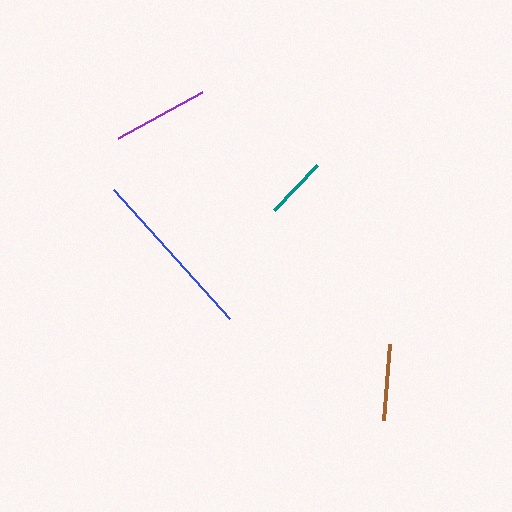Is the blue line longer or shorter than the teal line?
The blue line is longer than the teal line.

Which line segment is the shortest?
The teal line is the shortest at approximately 63 pixels.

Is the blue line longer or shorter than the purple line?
The blue line is longer than the purple line.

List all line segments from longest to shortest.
From longest to shortest: blue, purple, brown, teal.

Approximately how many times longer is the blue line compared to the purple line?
The blue line is approximately 1.8 times the length of the purple line.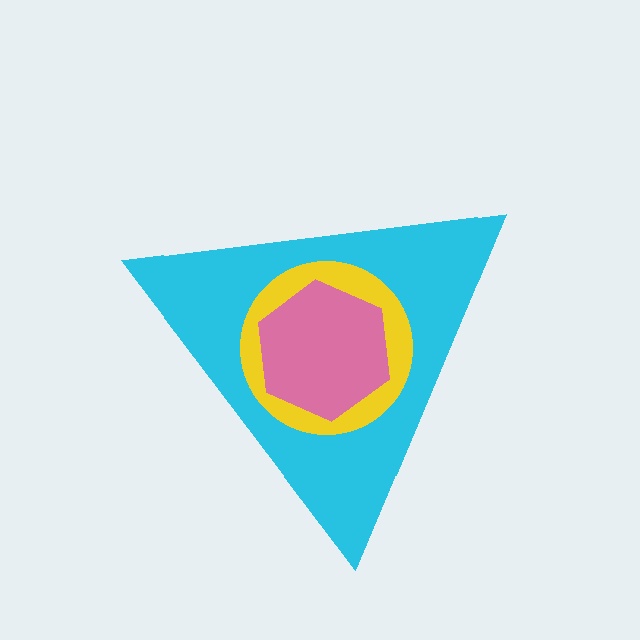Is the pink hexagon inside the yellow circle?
Yes.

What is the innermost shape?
The pink hexagon.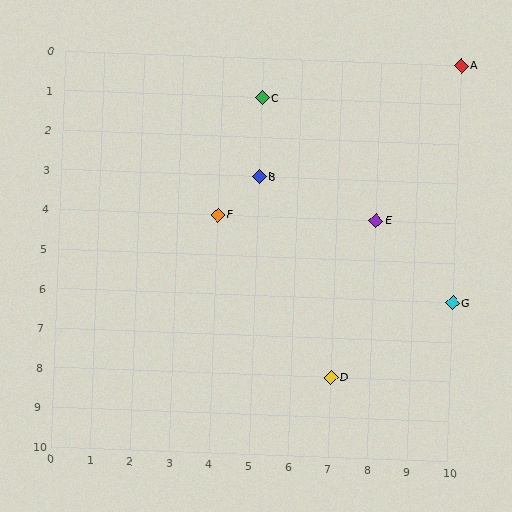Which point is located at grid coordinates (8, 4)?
Point E is at (8, 4).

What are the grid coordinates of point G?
Point G is at grid coordinates (10, 6).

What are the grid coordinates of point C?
Point C is at grid coordinates (5, 1).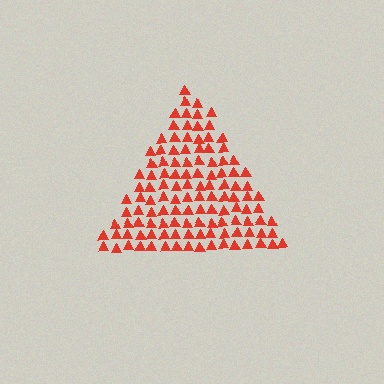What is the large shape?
The large shape is a triangle.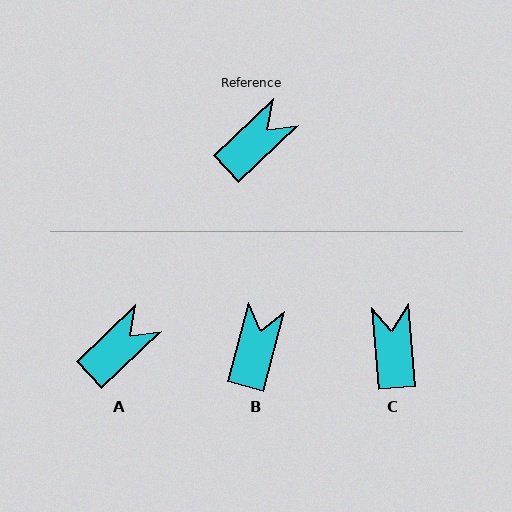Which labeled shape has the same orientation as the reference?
A.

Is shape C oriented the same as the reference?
No, it is off by about 52 degrees.